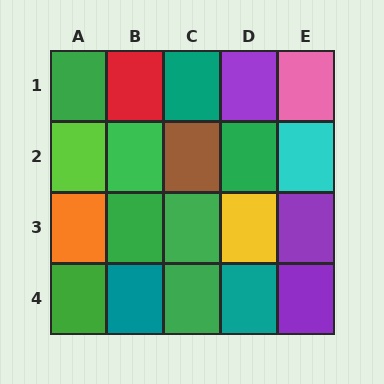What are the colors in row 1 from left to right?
Green, red, teal, purple, pink.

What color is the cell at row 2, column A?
Lime.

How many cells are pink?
1 cell is pink.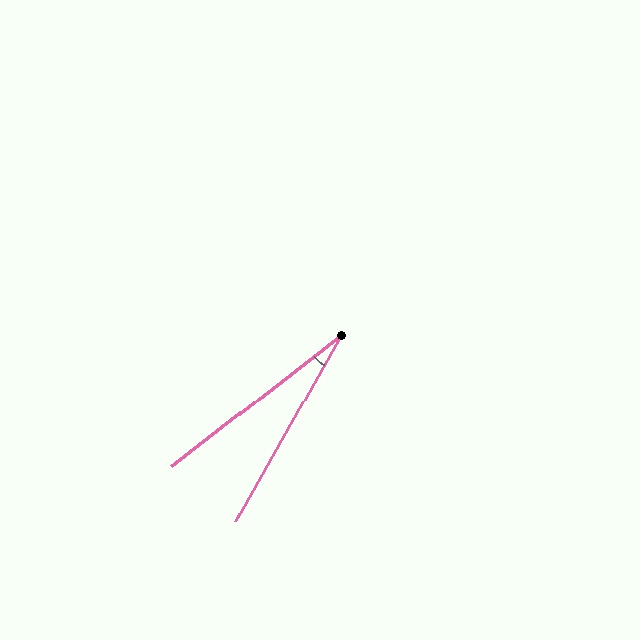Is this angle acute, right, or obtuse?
It is acute.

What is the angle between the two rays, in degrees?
Approximately 23 degrees.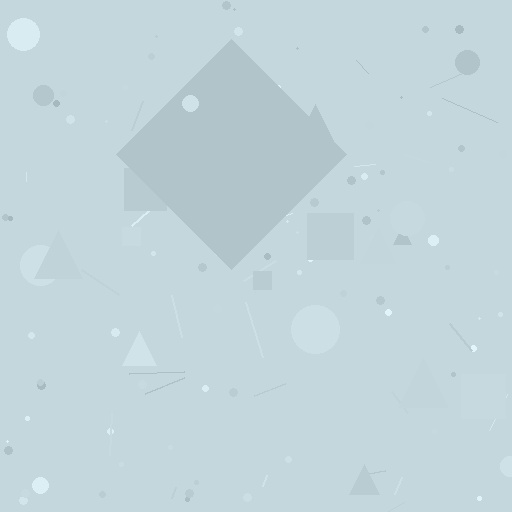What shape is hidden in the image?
A diamond is hidden in the image.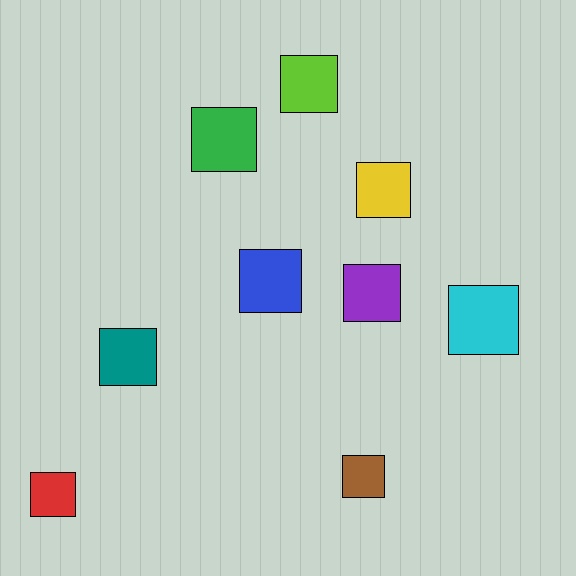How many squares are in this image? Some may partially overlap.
There are 9 squares.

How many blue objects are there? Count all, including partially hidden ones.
There is 1 blue object.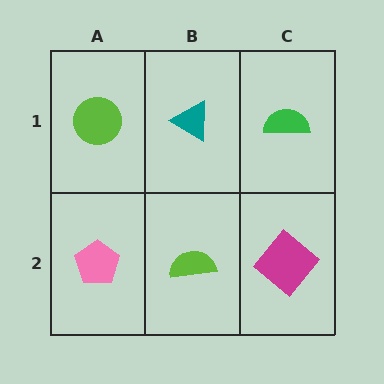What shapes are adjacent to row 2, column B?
A teal triangle (row 1, column B), a pink pentagon (row 2, column A), a magenta diamond (row 2, column C).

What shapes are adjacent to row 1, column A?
A pink pentagon (row 2, column A), a teal triangle (row 1, column B).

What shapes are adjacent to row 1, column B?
A lime semicircle (row 2, column B), a lime circle (row 1, column A), a green semicircle (row 1, column C).